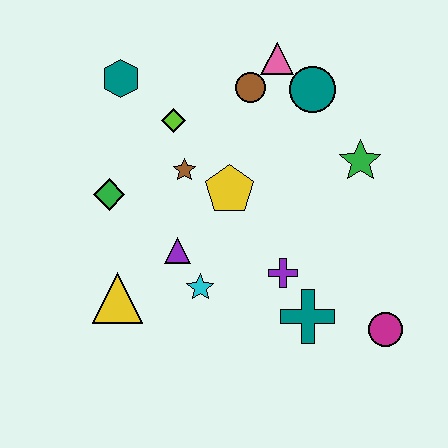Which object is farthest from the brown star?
The magenta circle is farthest from the brown star.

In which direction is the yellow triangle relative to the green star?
The yellow triangle is to the left of the green star.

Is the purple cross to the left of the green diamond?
No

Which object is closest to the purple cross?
The teal cross is closest to the purple cross.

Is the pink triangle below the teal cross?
No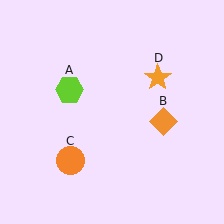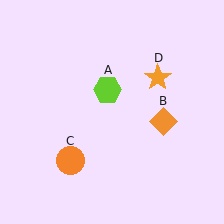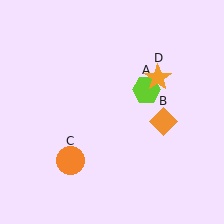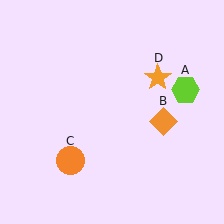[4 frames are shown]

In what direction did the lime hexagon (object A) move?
The lime hexagon (object A) moved right.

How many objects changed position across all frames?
1 object changed position: lime hexagon (object A).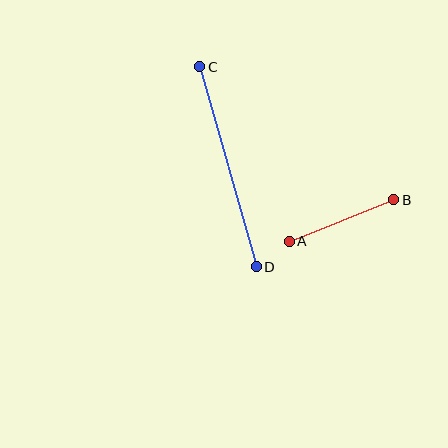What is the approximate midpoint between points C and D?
The midpoint is at approximately (228, 167) pixels.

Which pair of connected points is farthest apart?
Points C and D are farthest apart.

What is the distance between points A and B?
The distance is approximately 113 pixels.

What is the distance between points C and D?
The distance is approximately 208 pixels.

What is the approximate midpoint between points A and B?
The midpoint is at approximately (342, 221) pixels.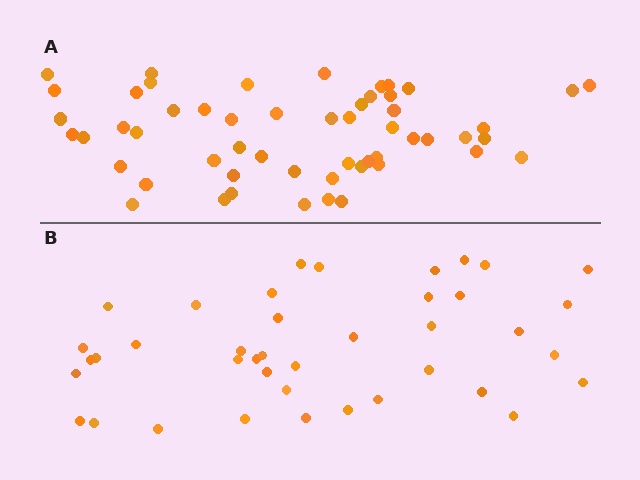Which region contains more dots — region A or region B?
Region A (the top region) has more dots.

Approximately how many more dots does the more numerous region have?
Region A has approximately 15 more dots than region B.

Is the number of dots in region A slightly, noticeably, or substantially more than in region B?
Region A has noticeably more, but not dramatically so. The ratio is roughly 1.4 to 1.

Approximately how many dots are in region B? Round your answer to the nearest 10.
About 40 dots.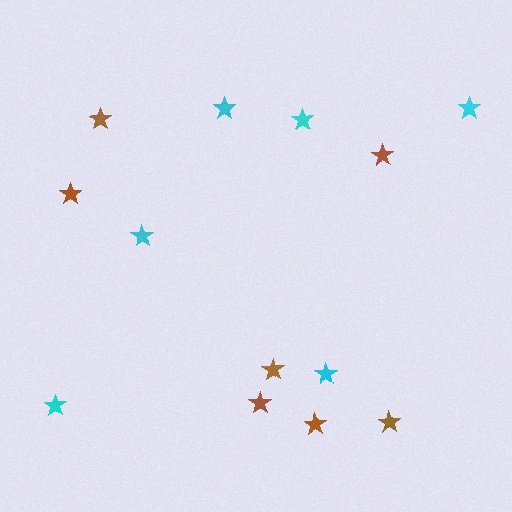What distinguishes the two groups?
There are 2 groups: one group of brown stars (7) and one group of cyan stars (6).